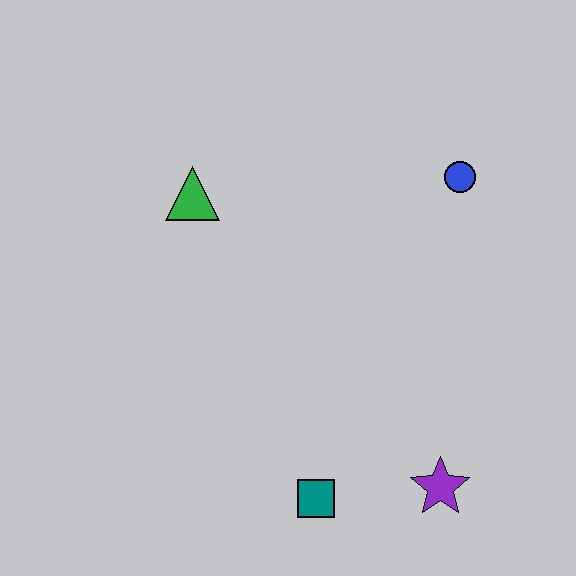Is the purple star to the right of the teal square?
Yes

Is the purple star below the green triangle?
Yes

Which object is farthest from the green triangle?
The purple star is farthest from the green triangle.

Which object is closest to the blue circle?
The green triangle is closest to the blue circle.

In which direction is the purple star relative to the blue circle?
The purple star is below the blue circle.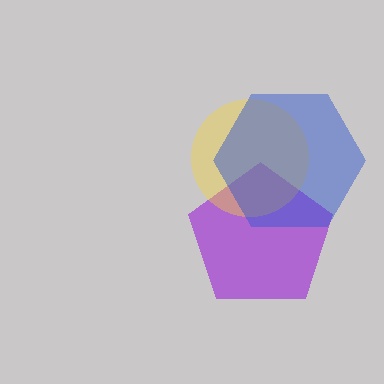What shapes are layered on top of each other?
The layered shapes are: a purple pentagon, a yellow circle, a blue hexagon.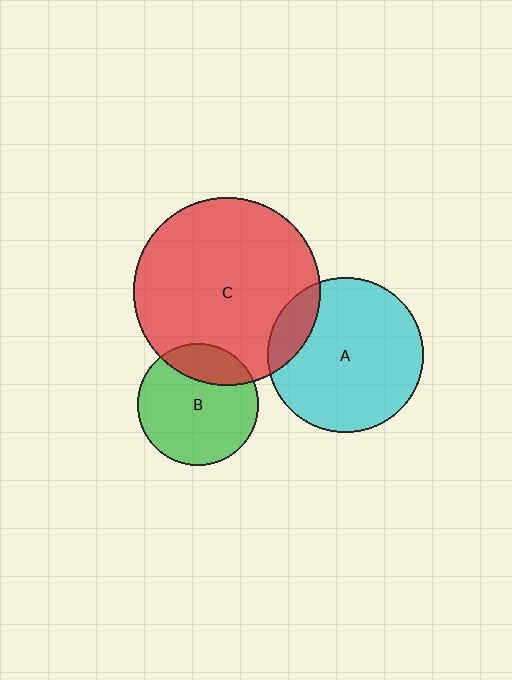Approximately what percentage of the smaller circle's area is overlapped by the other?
Approximately 20%.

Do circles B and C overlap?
Yes.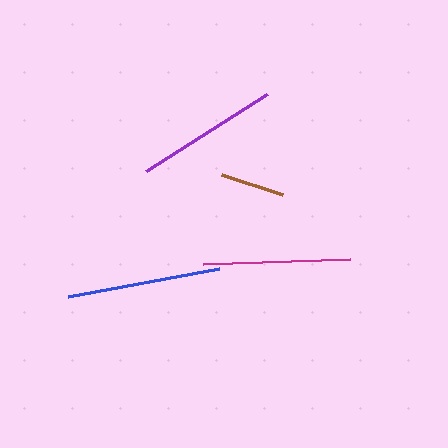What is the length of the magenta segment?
The magenta segment is approximately 147 pixels long.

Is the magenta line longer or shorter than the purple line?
The magenta line is longer than the purple line.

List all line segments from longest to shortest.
From longest to shortest: blue, magenta, purple, brown.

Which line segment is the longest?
The blue line is the longest at approximately 154 pixels.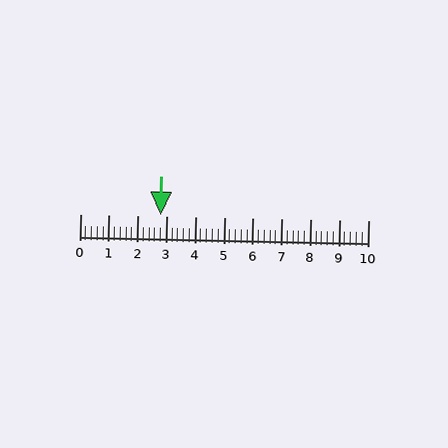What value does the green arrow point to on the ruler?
The green arrow points to approximately 2.8.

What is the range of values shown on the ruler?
The ruler shows values from 0 to 10.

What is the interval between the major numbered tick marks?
The major tick marks are spaced 1 units apart.